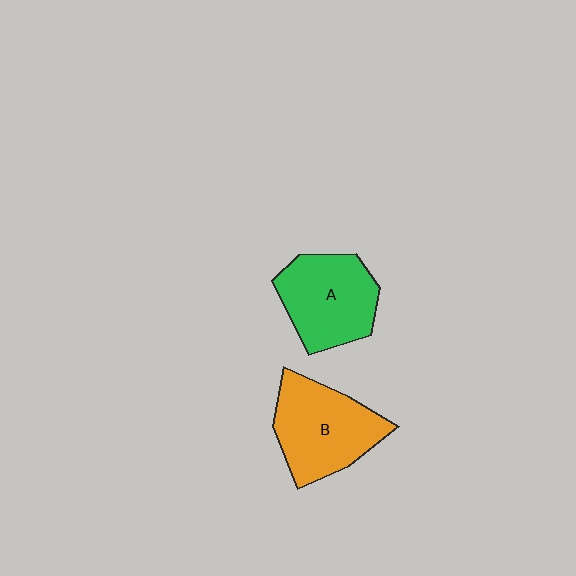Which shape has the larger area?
Shape B (orange).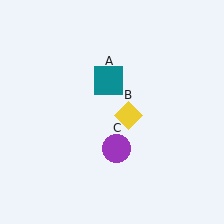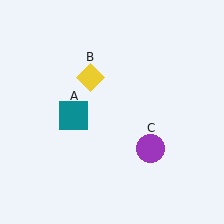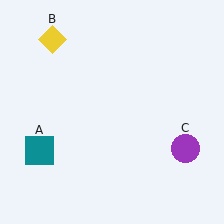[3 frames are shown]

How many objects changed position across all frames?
3 objects changed position: teal square (object A), yellow diamond (object B), purple circle (object C).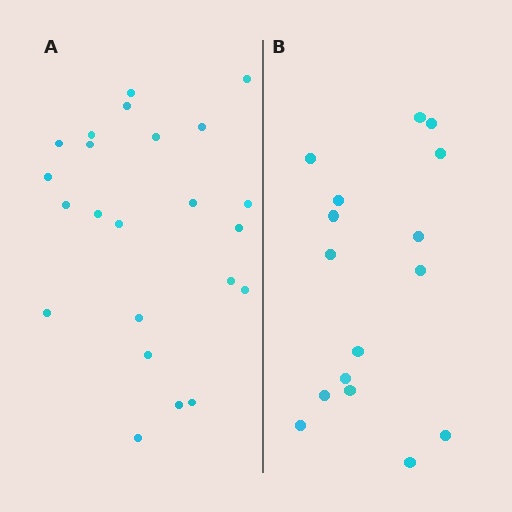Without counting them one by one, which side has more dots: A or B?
Region A (the left region) has more dots.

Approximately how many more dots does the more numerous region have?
Region A has roughly 8 or so more dots than region B.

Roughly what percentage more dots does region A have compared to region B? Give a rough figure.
About 45% more.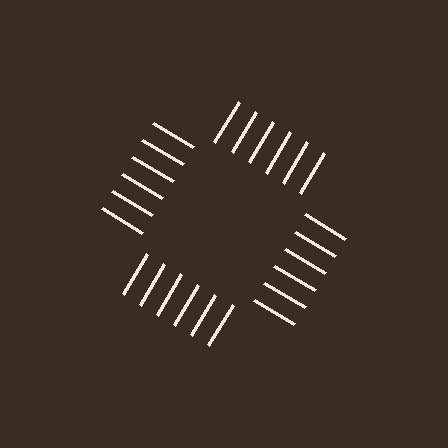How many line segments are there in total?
24 — 6 along each of the 4 edges.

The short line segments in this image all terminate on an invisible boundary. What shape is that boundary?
An illusory square — the line segments terminate on its edges but no continuous stroke is drawn.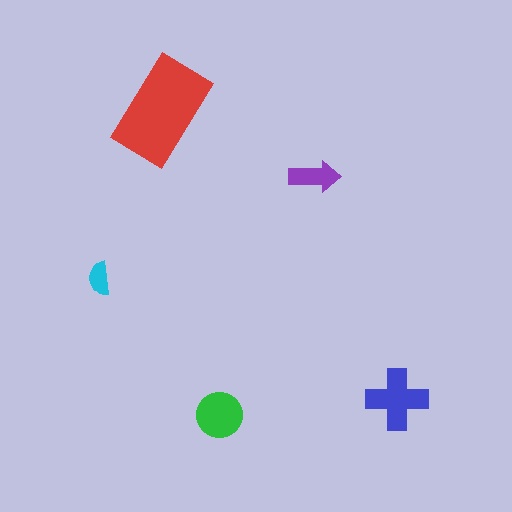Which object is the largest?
The red rectangle.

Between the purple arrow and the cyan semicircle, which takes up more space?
The purple arrow.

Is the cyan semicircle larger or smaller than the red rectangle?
Smaller.